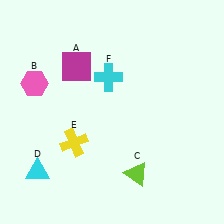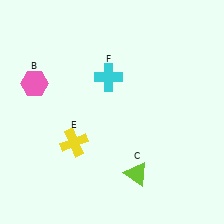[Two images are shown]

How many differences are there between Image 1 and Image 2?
There are 2 differences between the two images.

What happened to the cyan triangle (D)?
The cyan triangle (D) was removed in Image 2. It was in the bottom-left area of Image 1.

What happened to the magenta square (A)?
The magenta square (A) was removed in Image 2. It was in the top-left area of Image 1.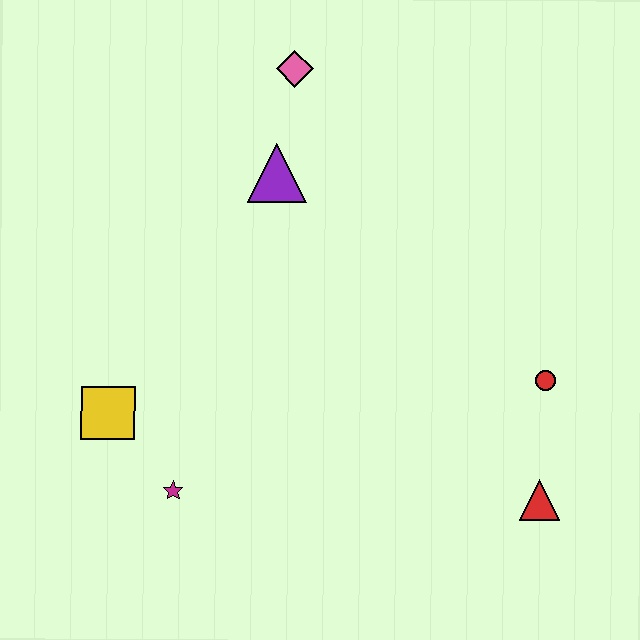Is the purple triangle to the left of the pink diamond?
Yes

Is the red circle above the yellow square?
Yes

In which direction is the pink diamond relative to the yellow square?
The pink diamond is above the yellow square.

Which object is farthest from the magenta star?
The pink diamond is farthest from the magenta star.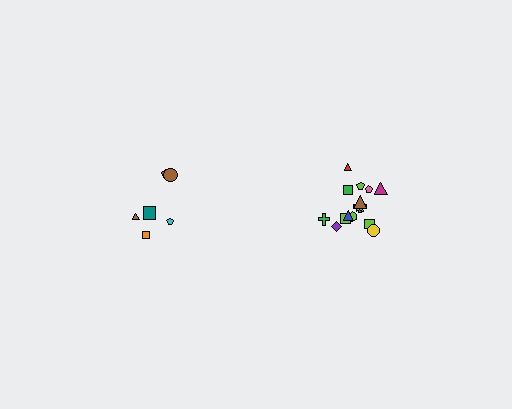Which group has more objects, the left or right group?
The right group.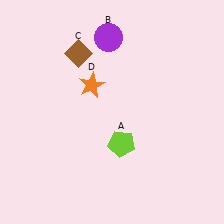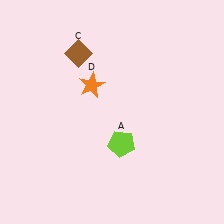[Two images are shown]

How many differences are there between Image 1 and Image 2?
There is 1 difference between the two images.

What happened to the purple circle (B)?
The purple circle (B) was removed in Image 2. It was in the top-left area of Image 1.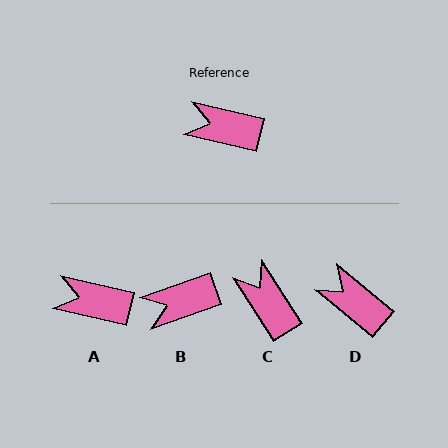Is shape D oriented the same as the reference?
No, it is off by about 26 degrees.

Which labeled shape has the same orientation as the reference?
A.